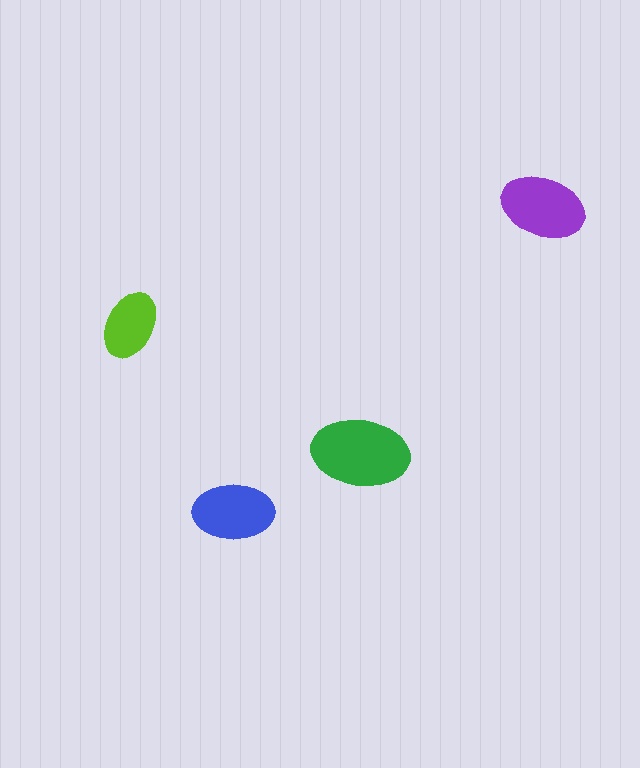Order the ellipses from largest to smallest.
the green one, the purple one, the blue one, the lime one.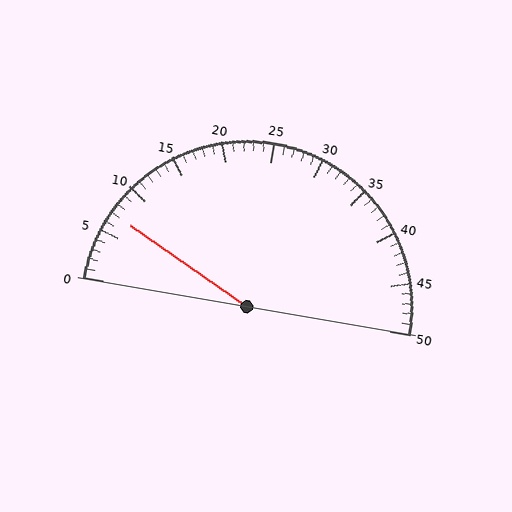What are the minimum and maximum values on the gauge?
The gauge ranges from 0 to 50.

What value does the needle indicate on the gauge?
The needle indicates approximately 7.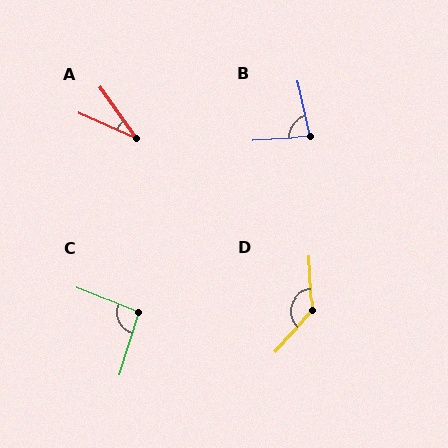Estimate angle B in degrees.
Approximately 81 degrees.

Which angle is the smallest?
A, at approximately 31 degrees.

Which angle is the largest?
D, at approximately 135 degrees.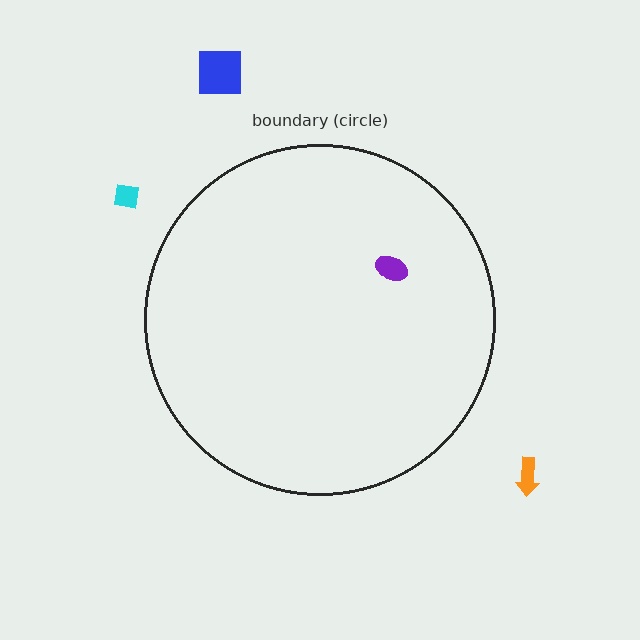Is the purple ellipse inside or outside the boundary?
Inside.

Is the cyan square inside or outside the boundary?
Outside.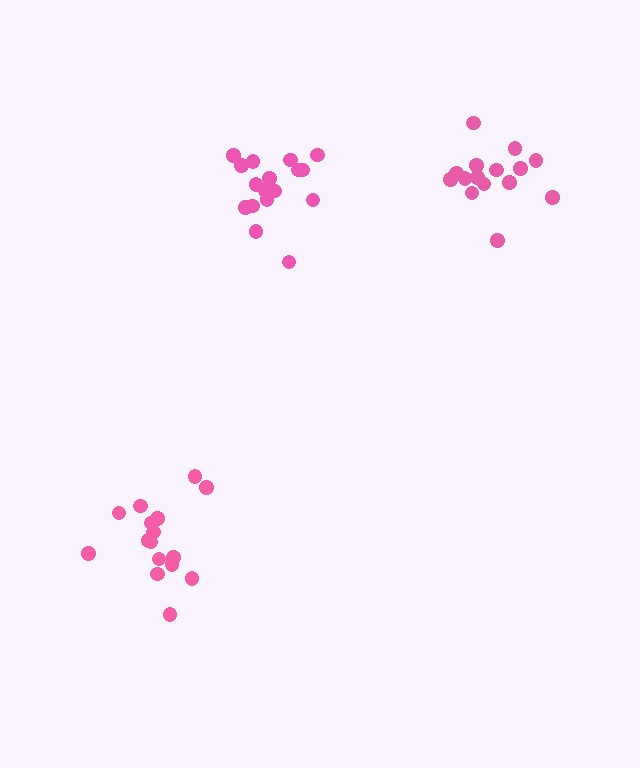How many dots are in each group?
Group 1: 15 dots, Group 2: 17 dots, Group 3: 16 dots (48 total).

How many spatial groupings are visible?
There are 3 spatial groupings.